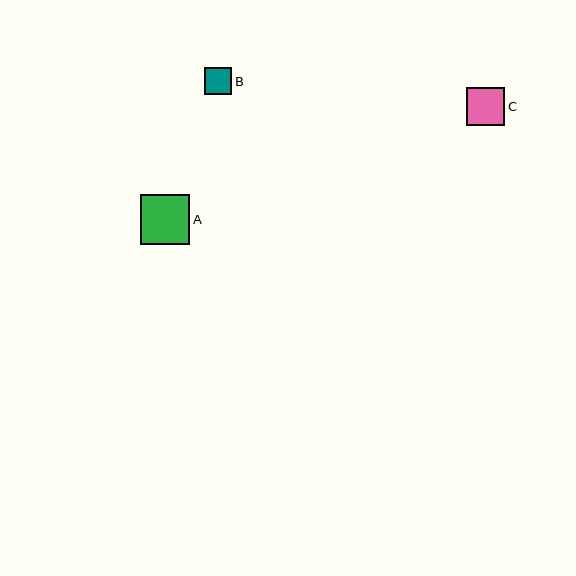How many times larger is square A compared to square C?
Square A is approximately 1.3 times the size of square C.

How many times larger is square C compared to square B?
Square C is approximately 1.4 times the size of square B.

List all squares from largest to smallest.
From largest to smallest: A, C, B.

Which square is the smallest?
Square B is the smallest with a size of approximately 27 pixels.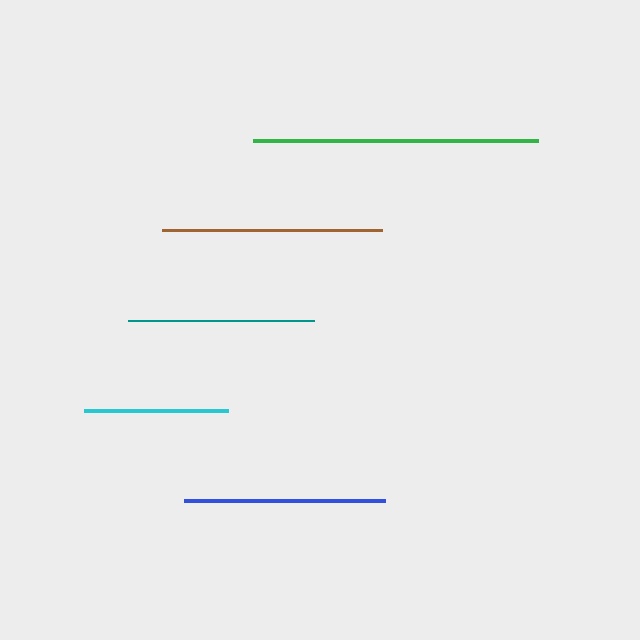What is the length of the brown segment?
The brown segment is approximately 221 pixels long.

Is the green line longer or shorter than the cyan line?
The green line is longer than the cyan line.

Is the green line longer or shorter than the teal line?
The green line is longer than the teal line.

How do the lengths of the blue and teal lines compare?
The blue and teal lines are approximately the same length.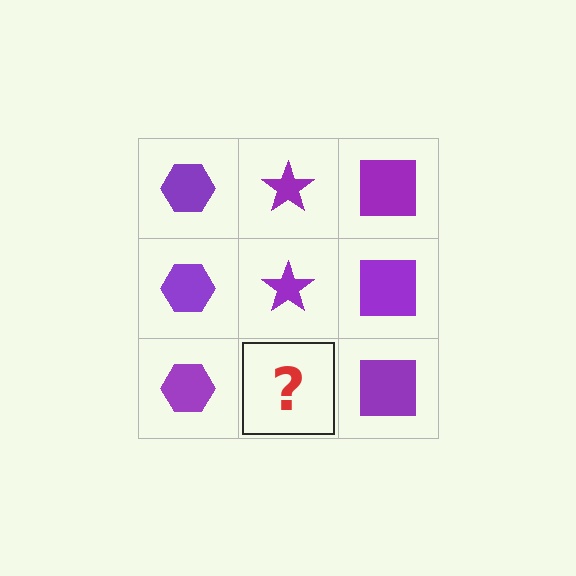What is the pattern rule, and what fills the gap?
The rule is that each column has a consistent shape. The gap should be filled with a purple star.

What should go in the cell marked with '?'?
The missing cell should contain a purple star.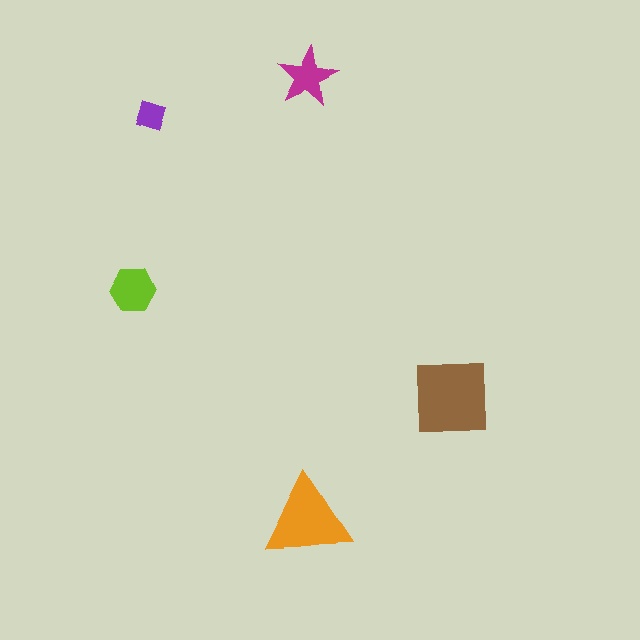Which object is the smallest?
The purple diamond.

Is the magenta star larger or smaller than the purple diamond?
Larger.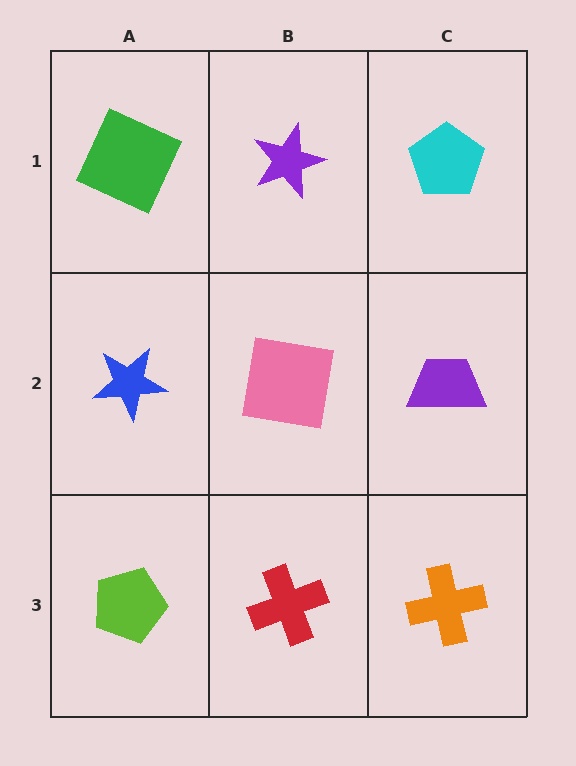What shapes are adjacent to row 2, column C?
A cyan pentagon (row 1, column C), an orange cross (row 3, column C), a pink square (row 2, column B).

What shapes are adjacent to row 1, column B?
A pink square (row 2, column B), a green square (row 1, column A), a cyan pentagon (row 1, column C).